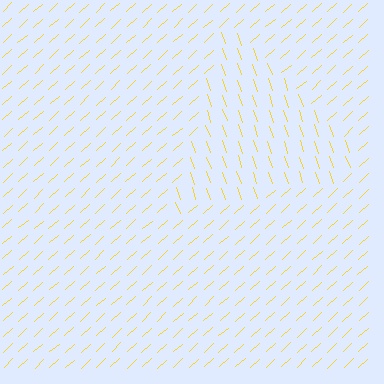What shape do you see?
I see a triangle.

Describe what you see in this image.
The image is filled with small yellow line segments. A triangle region in the image has lines oriented differently from the surrounding lines, creating a visible texture boundary.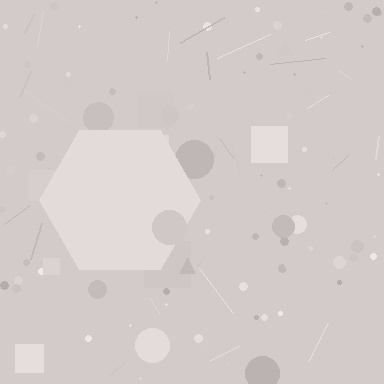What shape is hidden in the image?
A hexagon is hidden in the image.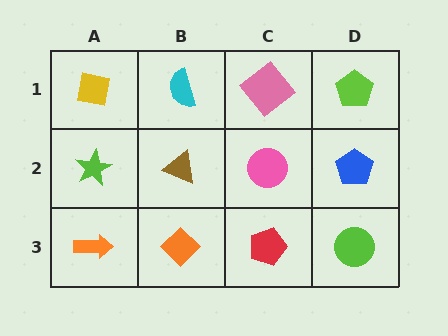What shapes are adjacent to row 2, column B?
A cyan semicircle (row 1, column B), an orange diamond (row 3, column B), a lime star (row 2, column A), a pink circle (row 2, column C).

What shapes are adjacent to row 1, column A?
A lime star (row 2, column A), a cyan semicircle (row 1, column B).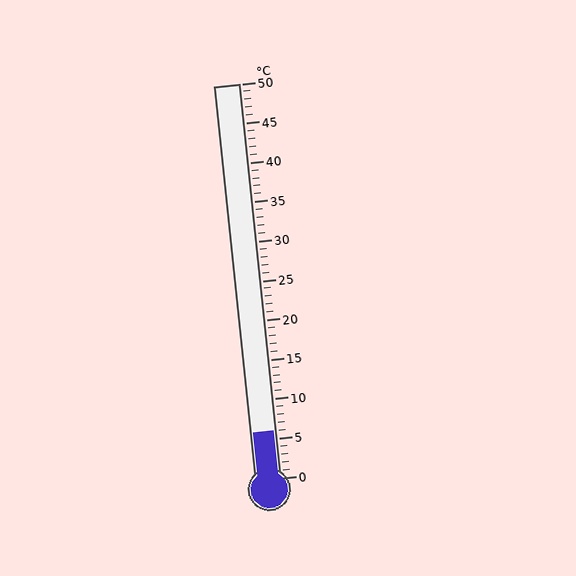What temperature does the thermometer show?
The thermometer shows approximately 6°C.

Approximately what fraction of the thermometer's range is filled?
The thermometer is filled to approximately 10% of its range.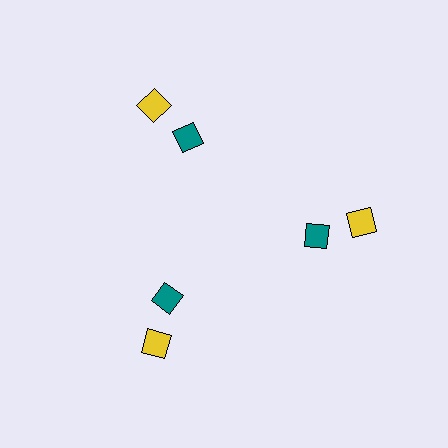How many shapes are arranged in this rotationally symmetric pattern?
There are 6 shapes, arranged in 3 groups of 2.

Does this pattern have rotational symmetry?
Yes, this pattern has 3-fold rotational symmetry. It looks the same after rotating 120 degrees around the center.